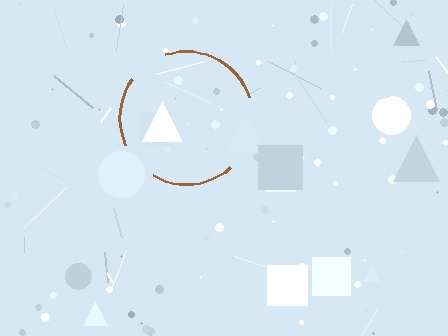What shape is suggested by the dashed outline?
The dashed outline suggests a circle.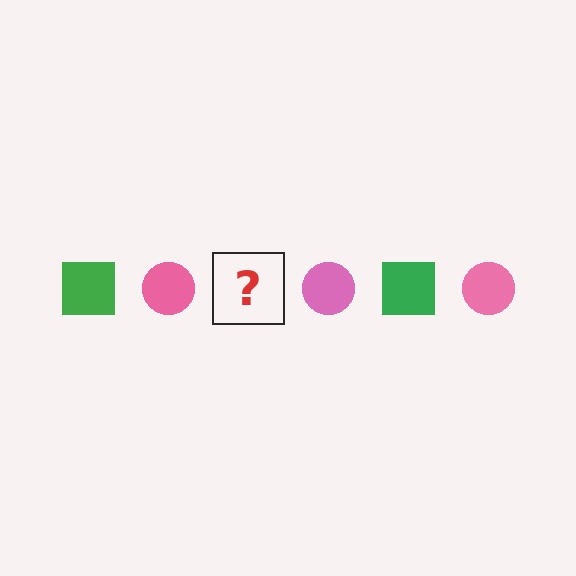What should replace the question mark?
The question mark should be replaced with a green square.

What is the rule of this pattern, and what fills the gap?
The rule is that the pattern alternates between green square and pink circle. The gap should be filled with a green square.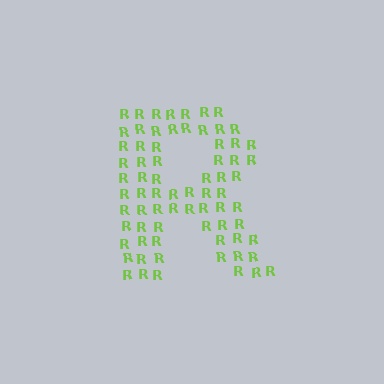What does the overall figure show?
The overall figure shows the letter R.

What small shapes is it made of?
It is made of small letter R's.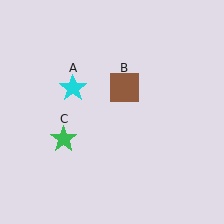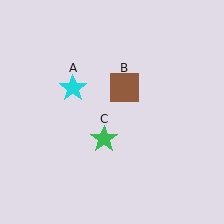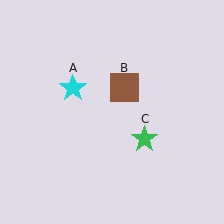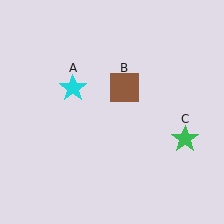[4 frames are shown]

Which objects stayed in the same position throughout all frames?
Cyan star (object A) and brown square (object B) remained stationary.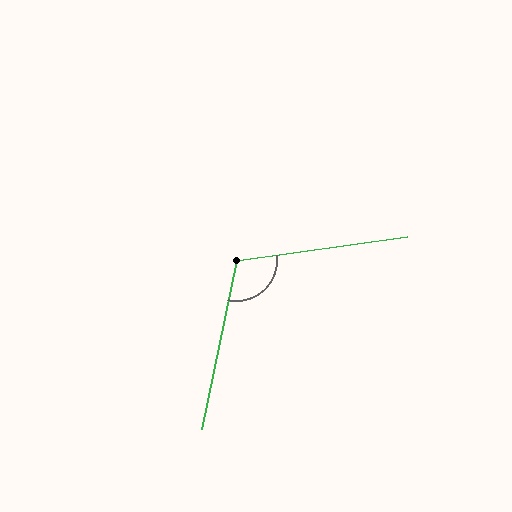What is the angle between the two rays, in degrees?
Approximately 110 degrees.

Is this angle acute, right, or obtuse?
It is obtuse.